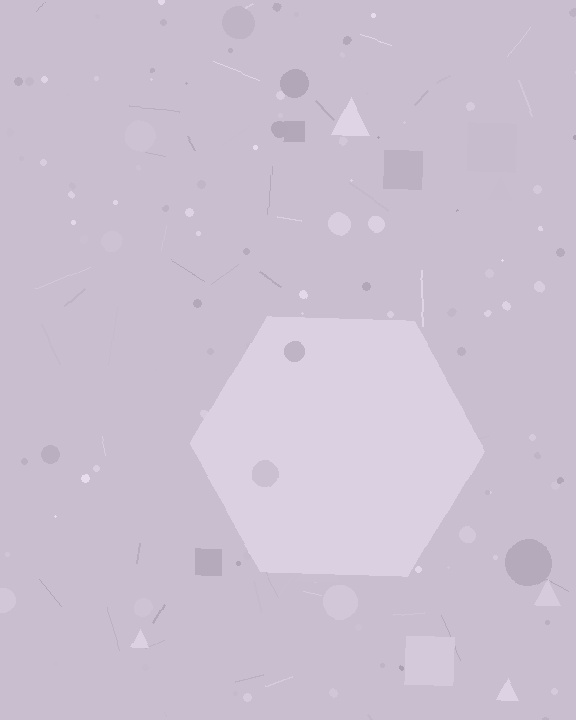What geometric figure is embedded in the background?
A hexagon is embedded in the background.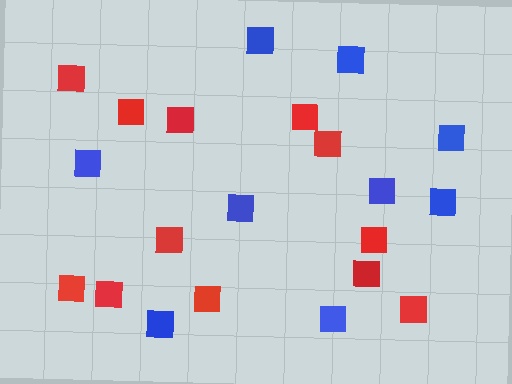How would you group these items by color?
There are 2 groups: one group of blue squares (9) and one group of red squares (12).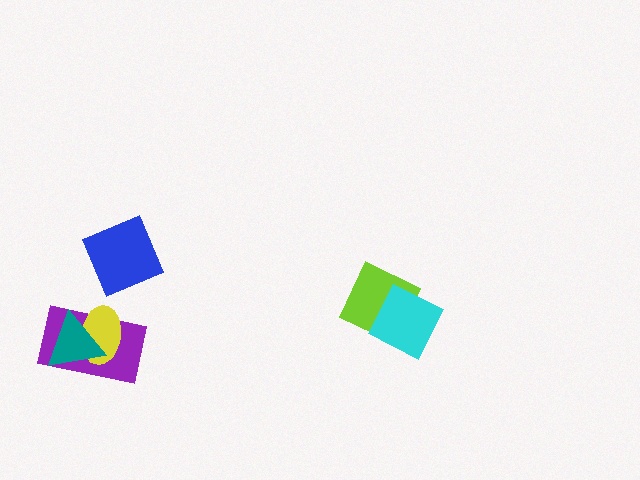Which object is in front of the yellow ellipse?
The teal triangle is in front of the yellow ellipse.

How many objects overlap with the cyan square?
1 object overlaps with the cyan square.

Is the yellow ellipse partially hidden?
Yes, it is partially covered by another shape.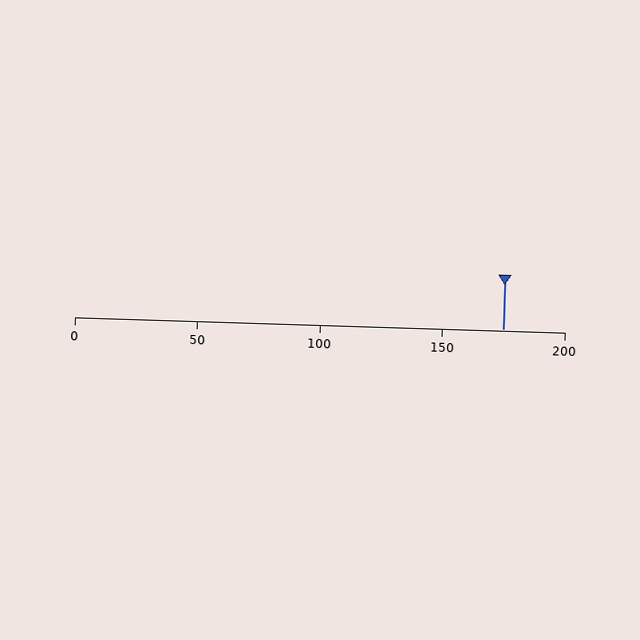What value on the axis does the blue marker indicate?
The marker indicates approximately 175.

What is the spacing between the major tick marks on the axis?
The major ticks are spaced 50 apart.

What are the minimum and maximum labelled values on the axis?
The axis runs from 0 to 200.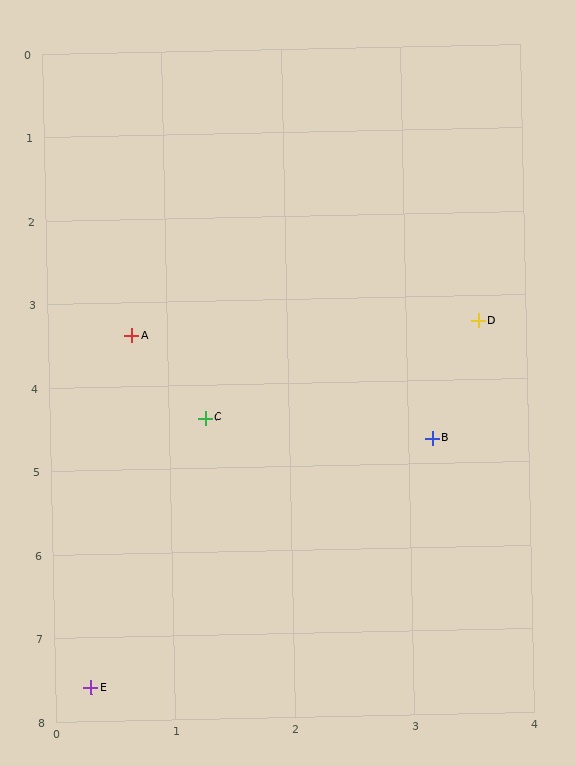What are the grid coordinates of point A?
Point A is at approximately (0.7, 3.4).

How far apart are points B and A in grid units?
Points B and A are about 2.8 grid units apart.